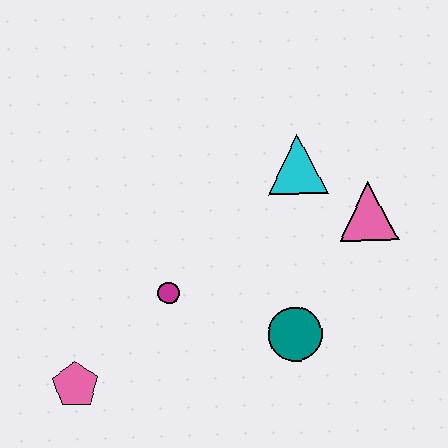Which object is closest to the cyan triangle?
The pink triangle is closest to the cyan triangle.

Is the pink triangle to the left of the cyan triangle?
No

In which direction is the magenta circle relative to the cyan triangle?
The magenta circle is to the left of the cyan triangle.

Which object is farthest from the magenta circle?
The pink triangle is farthest from the magenta circle.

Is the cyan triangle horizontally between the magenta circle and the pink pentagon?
No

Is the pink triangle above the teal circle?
Yes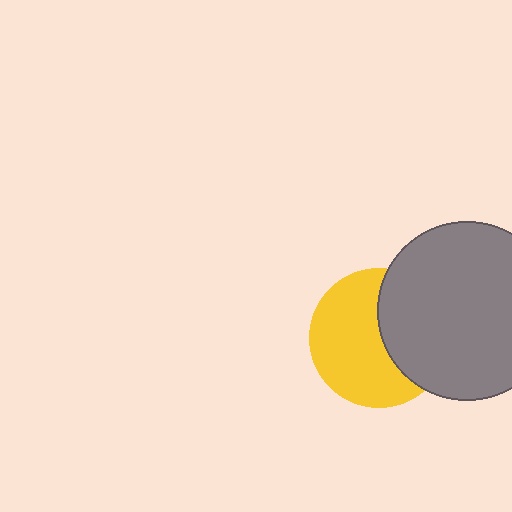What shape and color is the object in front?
The object in front is a gray circle.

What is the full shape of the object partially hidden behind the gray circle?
The partially hidden object is a yellow circle.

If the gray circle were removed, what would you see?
You would see the complete yellow circle.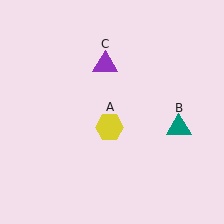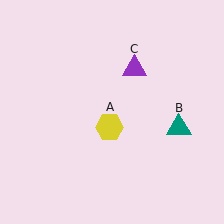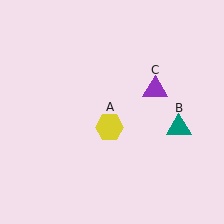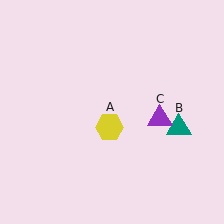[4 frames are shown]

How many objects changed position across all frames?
1 object changed position: purple triangle (object C).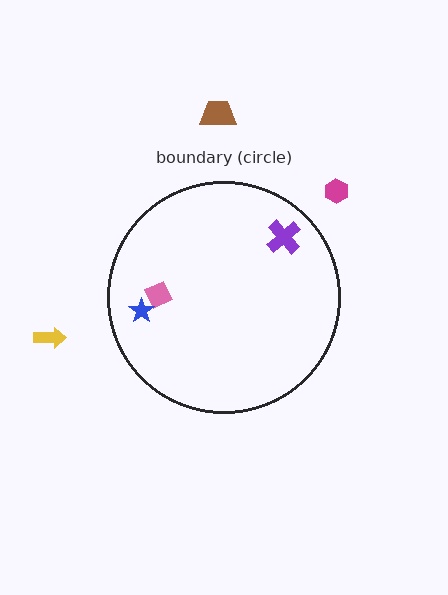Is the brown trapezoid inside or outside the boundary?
Outside.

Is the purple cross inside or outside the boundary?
Inside.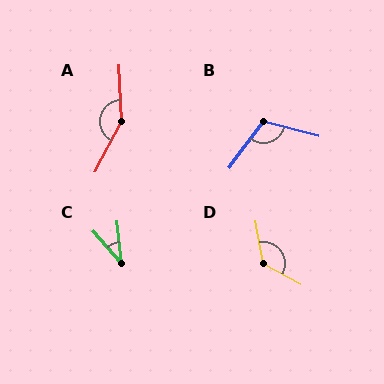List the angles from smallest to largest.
C (35°), B (112°), D (128°), A (150°).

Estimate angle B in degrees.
Approximately 112 degrees.